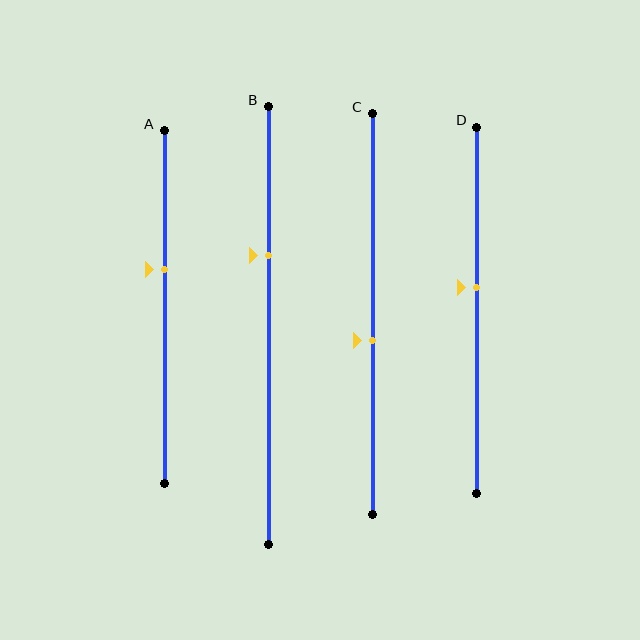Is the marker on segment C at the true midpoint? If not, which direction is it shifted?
No, the marker on segment C is shifted downward by about 6% of the segment length.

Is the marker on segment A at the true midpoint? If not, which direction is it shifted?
No, the marker on segment A is shifted upward by about 10% of the segment length.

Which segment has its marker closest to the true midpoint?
Segment D has its marker closest to the true midpoint.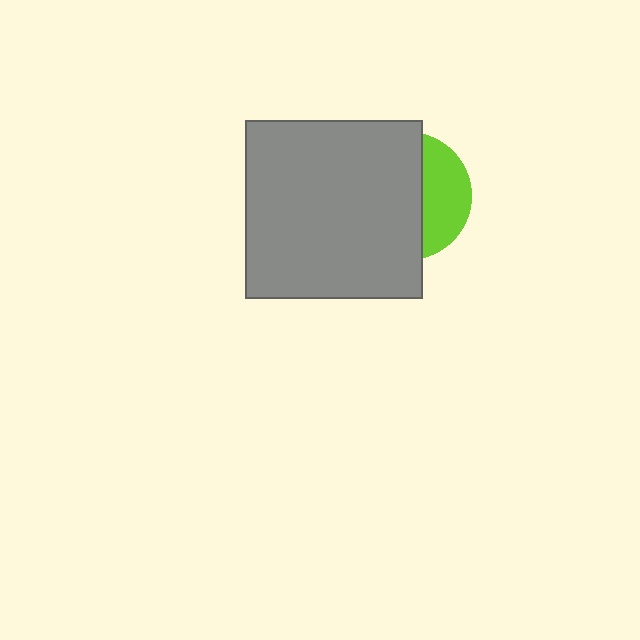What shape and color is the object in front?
The object in front is a gray square.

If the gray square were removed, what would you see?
You would see the complete lime circle.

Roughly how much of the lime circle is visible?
A small part of it is visible (roughly 35%).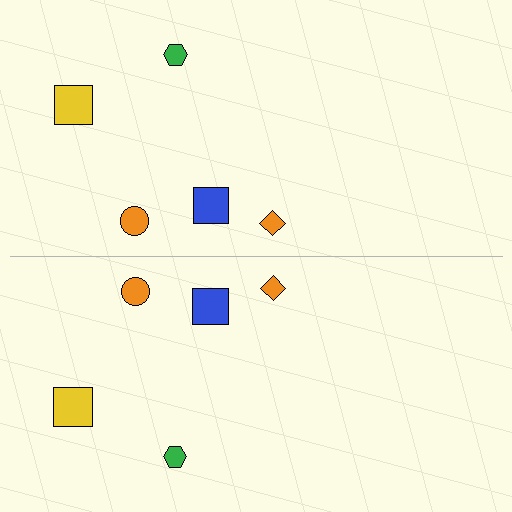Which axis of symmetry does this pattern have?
The pattern has a horizontal axis of symmetry running through the center of the image.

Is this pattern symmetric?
Yes, this pattern has bilateral (reflection) symmetry.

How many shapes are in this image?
There are 10 shapes in this image.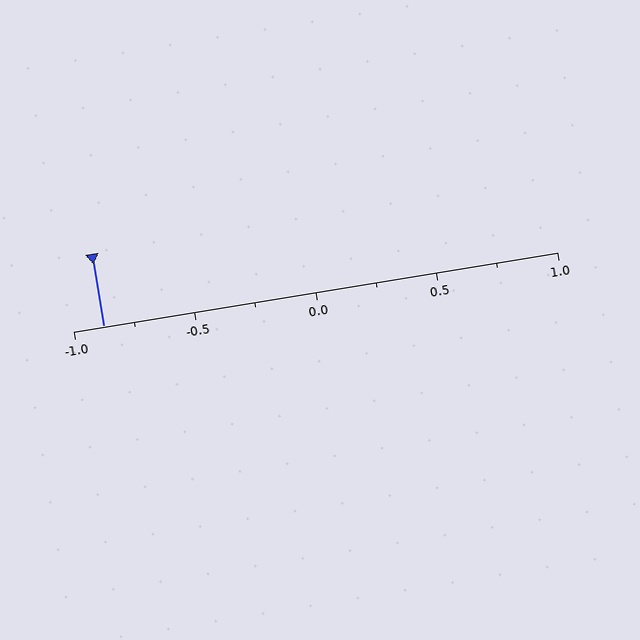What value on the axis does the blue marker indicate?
The marker indicates approximately -0.88.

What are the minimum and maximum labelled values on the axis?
The axis runs from -1.0 to 1.0.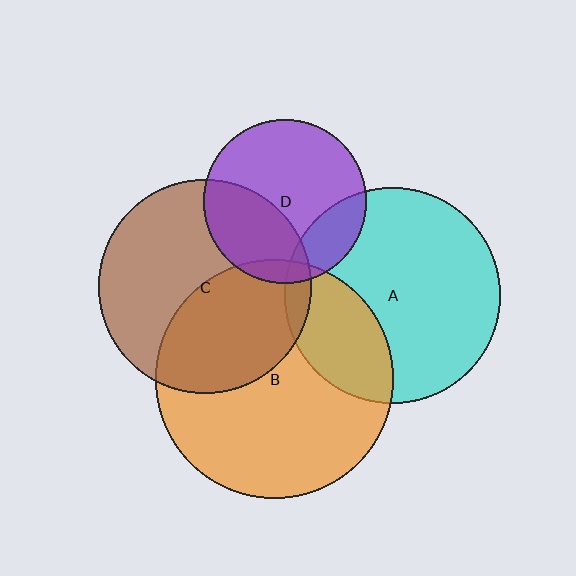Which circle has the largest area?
Circle B (orange).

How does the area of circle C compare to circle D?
Approximately 1.7 times.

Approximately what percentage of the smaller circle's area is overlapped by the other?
Approximately 35%.